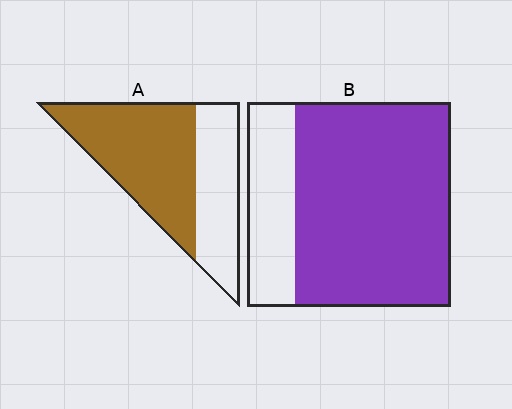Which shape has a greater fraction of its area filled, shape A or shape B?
Shape B.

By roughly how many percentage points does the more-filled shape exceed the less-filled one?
By roughly 15 percentage points (B over A).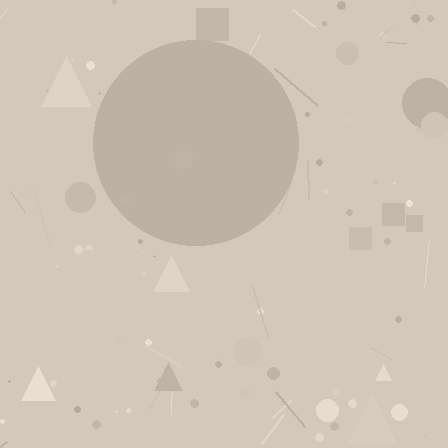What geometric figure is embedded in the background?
A circle is embedded in the background.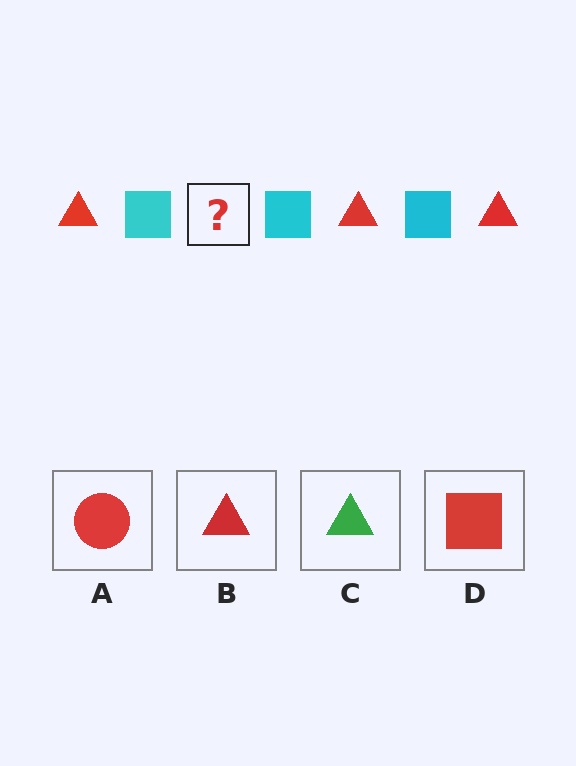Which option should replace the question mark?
Option B.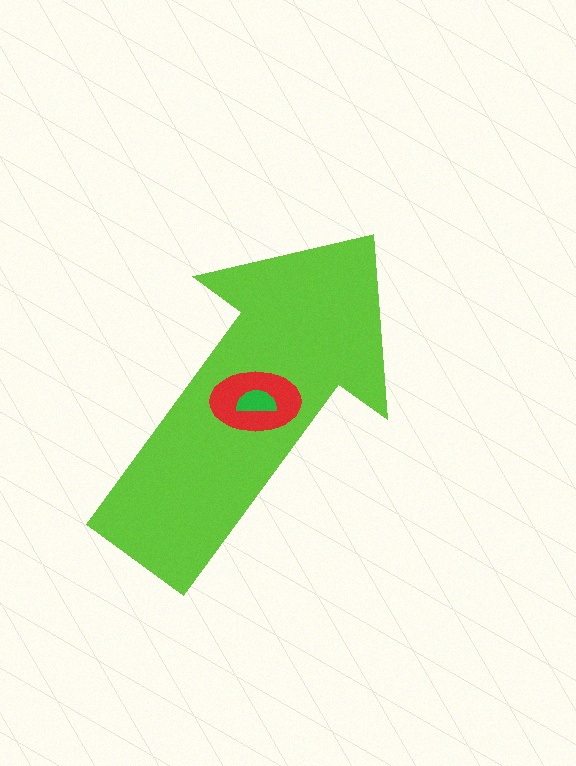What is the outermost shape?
The lime arrow.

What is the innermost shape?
The green semicircle.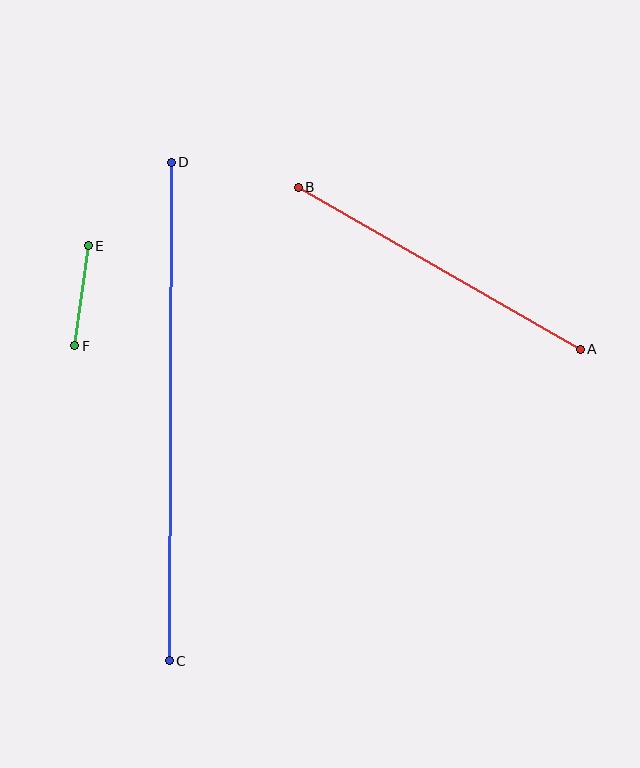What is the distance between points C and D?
The distance is approximately 498 pixels.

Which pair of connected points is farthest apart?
Points C and D are farthest apart.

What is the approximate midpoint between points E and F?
The midpoint is at approximately (81, 296) pixels.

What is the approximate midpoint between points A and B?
The midpoint is at approximately (439, 268) pixels.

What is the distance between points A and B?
The distance is approximately 325 pixels.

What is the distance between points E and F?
The distance is approximately 101 pixels.